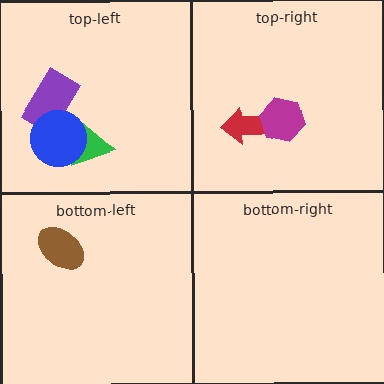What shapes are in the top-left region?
The green triangle, the purple rectangle, the blue circle.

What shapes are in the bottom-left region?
The brown ellipse.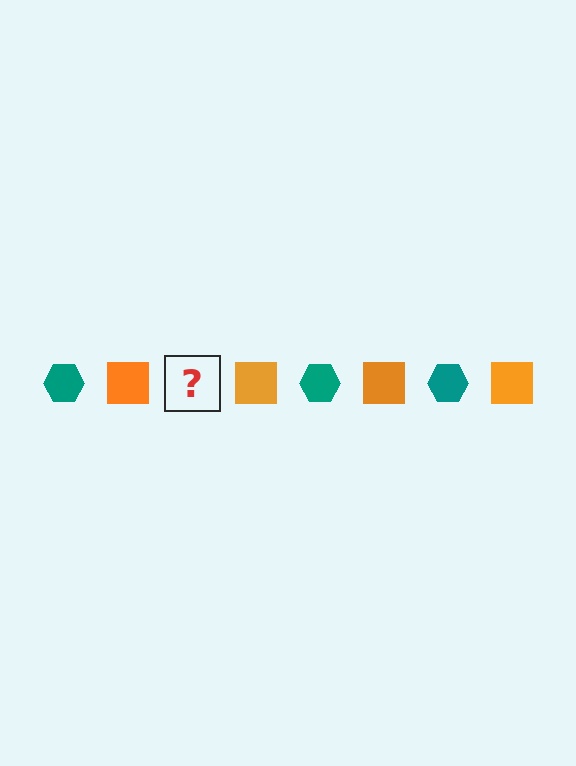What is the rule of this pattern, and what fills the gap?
The rule is that the pattern alternates between teal hexagon and orange square. The gap should be filled with a teal hexagon.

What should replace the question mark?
The question mark should be replaced with a teal hexagon.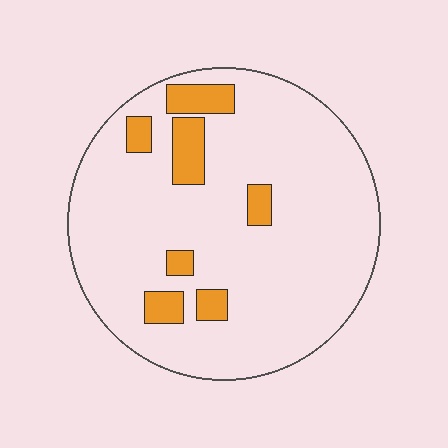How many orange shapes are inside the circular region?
7.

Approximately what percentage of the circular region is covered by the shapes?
Approximately 10%.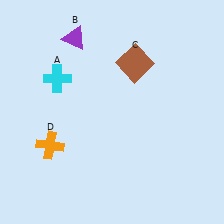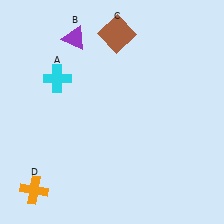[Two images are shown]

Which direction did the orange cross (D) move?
The orange cross (D) moved down.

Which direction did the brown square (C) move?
The brown square (C) moved up.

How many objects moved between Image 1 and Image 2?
2 objects moved between the two images.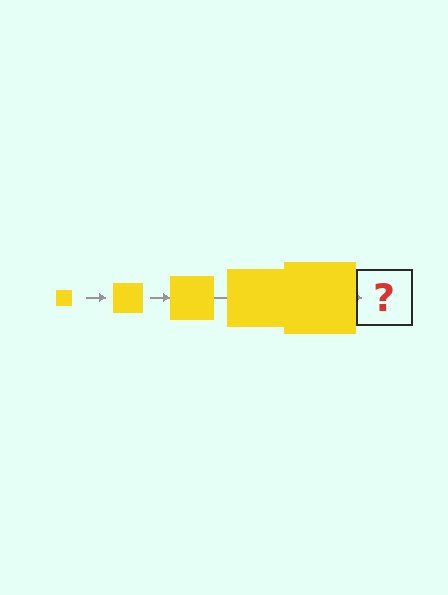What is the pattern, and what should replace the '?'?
The pattern is that the square gets progressively larger each step. The '?' should be a yellow square, larger than the previous one.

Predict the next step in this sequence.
The next step is a yellow square, larger than the previous one.